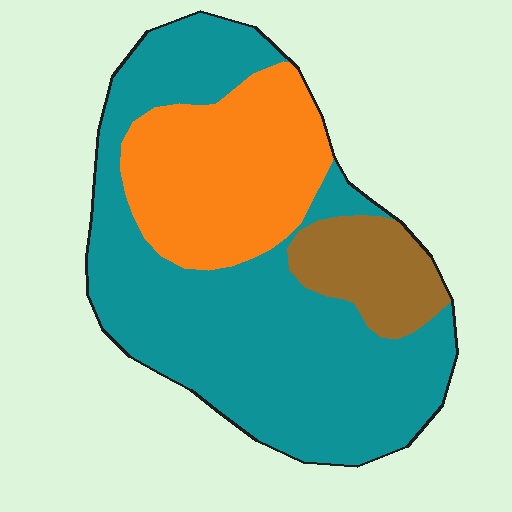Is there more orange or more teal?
Teal.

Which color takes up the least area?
Brown, at roughly 10%.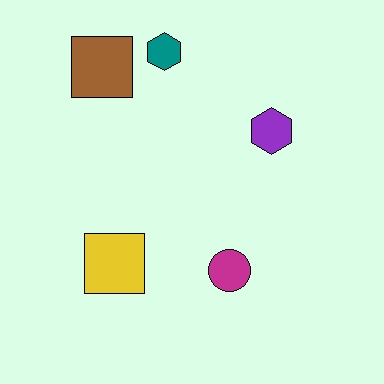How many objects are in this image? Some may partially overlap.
There are 5 objects.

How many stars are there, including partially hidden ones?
There are no stars.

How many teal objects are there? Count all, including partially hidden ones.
There is 1 teal object.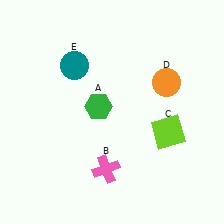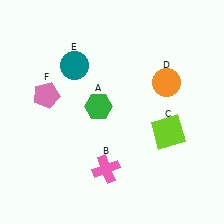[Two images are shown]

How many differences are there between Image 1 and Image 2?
There is 1 difference between the two images.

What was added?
A pink pentagon (F) was added in Image 2.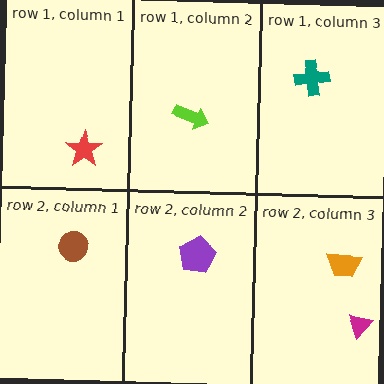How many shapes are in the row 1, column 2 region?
1.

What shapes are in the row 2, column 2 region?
The purple pentagon.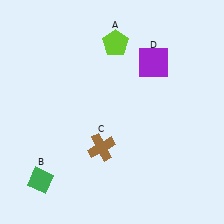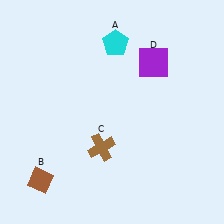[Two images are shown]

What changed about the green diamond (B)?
In Image 1, B is green. In Image 2, it changed to brown.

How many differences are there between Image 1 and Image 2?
There are 2 differences between the two images.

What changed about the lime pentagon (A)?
In Image 1, A is lime. In Image 2, it changed to cyan.